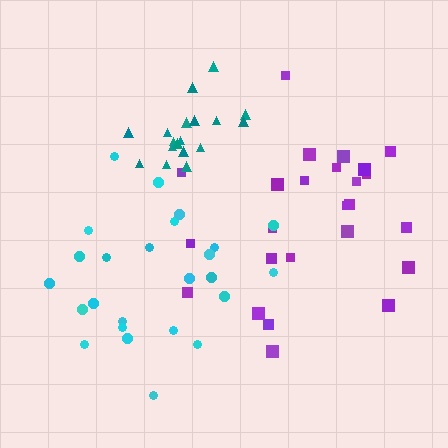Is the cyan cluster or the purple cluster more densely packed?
Purple.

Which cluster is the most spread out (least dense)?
Cyan.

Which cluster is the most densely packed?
Teal.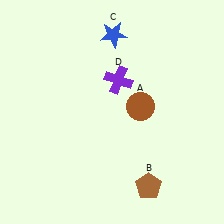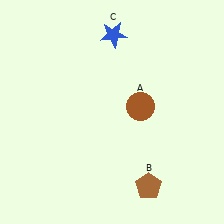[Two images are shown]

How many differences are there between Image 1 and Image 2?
There is 1 difference between the two images.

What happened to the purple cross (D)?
The purple cross (D) was removed in Image 2. It was in the top-right area of Image 1.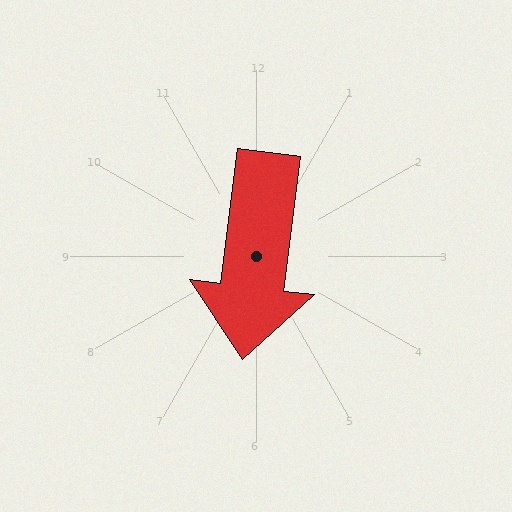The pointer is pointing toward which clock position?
Roughly 6 o'clock.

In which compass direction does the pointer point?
South.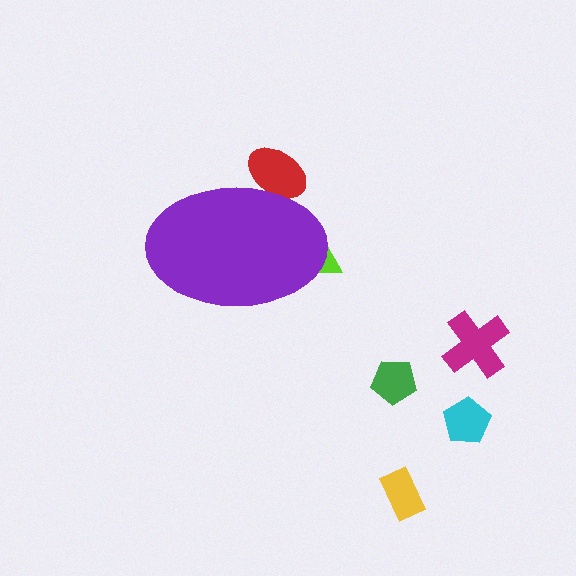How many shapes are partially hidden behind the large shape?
2 shapes are partially hidden.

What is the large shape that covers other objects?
A purple ellipse.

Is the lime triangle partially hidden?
Yes, the lime triangle is partially hidden behind the purple ellipse.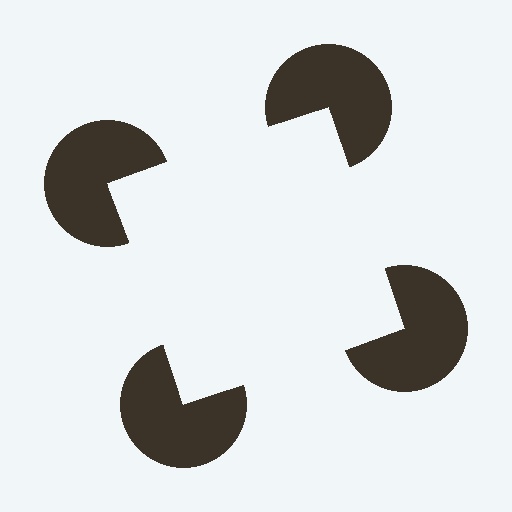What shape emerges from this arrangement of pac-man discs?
An illusory square — its edges are inferred from the aligned wedge cuts in the pac-man discs, not physically drawn.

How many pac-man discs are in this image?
There are 4 — one at each vertex of the illusory square.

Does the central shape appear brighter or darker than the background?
It typically appears slightly brighter than the background, even though no actual brightness change is drawn.